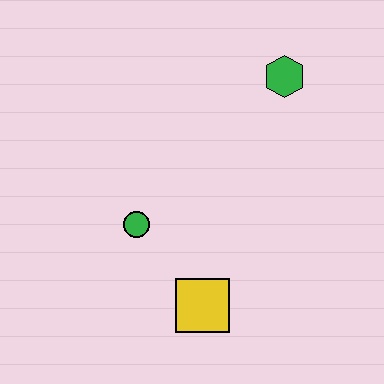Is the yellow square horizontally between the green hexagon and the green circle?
Yes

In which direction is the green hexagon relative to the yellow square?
The green hexagon is above the yellow square.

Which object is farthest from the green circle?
The green hexagon is farthest from the green circle.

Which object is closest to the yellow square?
The green circle is closest to the yellow square.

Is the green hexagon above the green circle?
Yes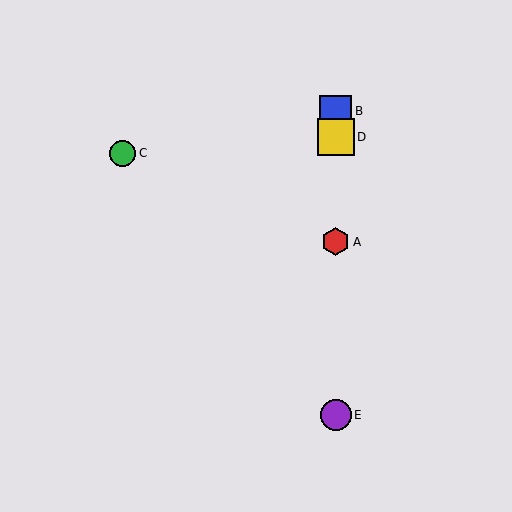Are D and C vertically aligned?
No, D is at x≈336 and C is at x≈122.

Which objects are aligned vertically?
Objects A, B, D, E are aligned vertically.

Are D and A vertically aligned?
Yes, both are at x≈336.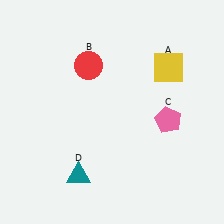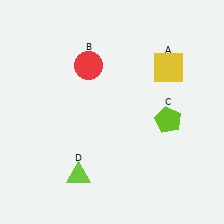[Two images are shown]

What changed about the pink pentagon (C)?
In Image 1, C is pink. In Image 2, it changed to lime.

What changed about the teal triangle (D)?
In Image 1, D is teal. In Image 2, it changed to lime.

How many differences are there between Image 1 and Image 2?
There are 2 differences between the two images.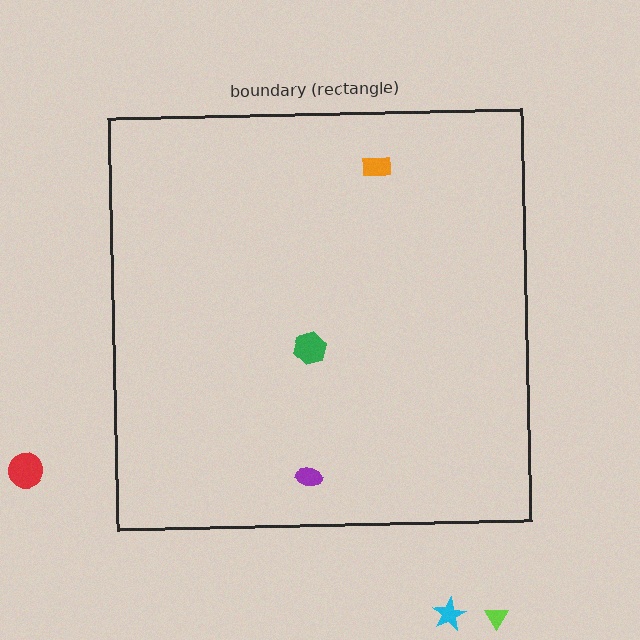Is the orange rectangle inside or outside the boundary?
Inside.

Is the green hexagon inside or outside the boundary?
Inside.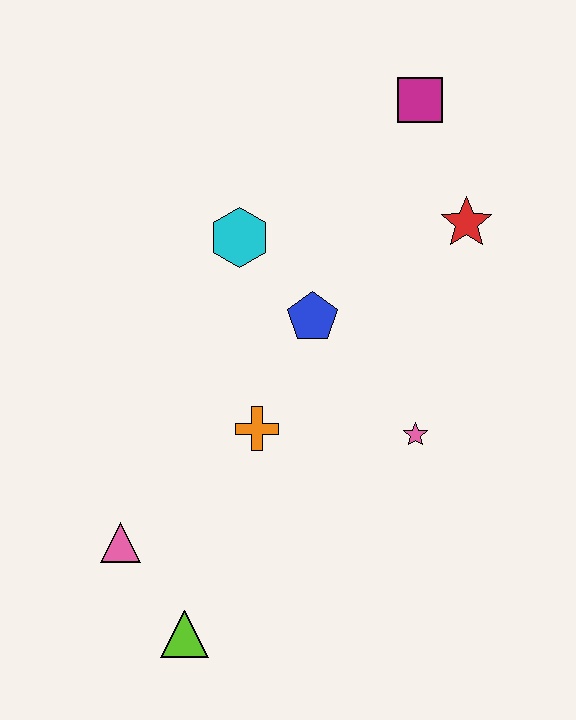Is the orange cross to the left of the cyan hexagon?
No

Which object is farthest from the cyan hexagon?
The lime triangle is farthest from the cyan hexagon.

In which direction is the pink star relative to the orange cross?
The pink star is to the right of the orange cross.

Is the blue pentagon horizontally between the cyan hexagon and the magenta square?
Yes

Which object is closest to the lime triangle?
The pink triangle is closest to the lime triangle.